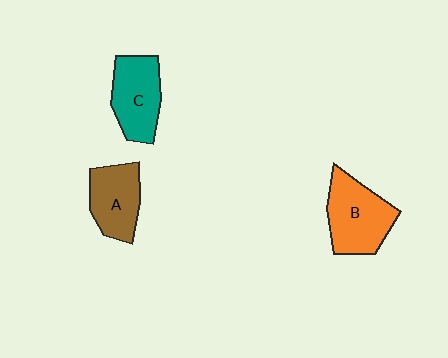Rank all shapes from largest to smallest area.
From largest to smallest: B (orange), C (teal), A (brown).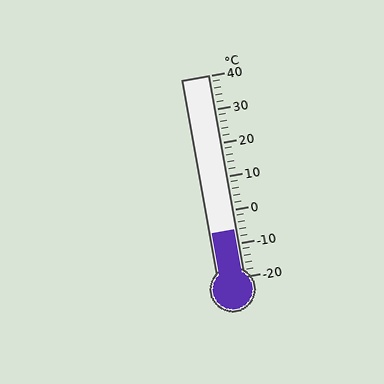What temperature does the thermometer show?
The thermometer shows approximately -6°C.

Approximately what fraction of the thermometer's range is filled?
The thermometer is filled to approximately 25% of its range.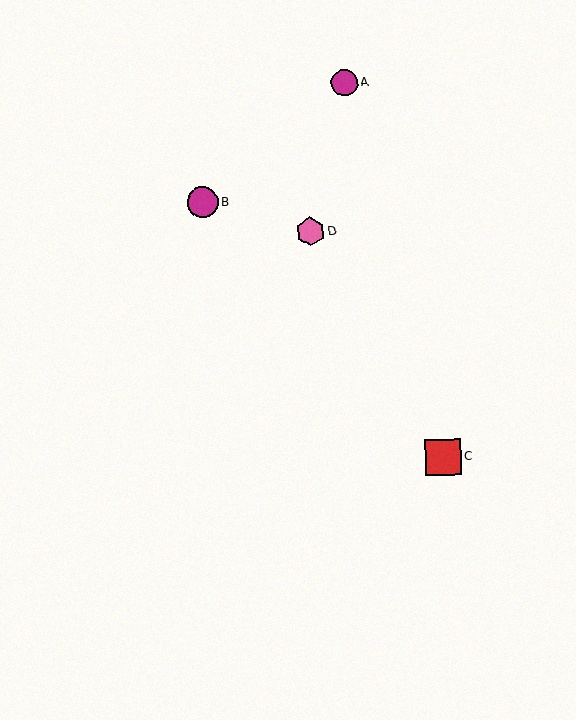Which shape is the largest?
The red square (labeled C) is the largest.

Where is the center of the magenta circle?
The center of the magenta circle is at (344, 83).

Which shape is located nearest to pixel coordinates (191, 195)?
The magenta circle (labeled B) at (203, 202) is nearest to that location.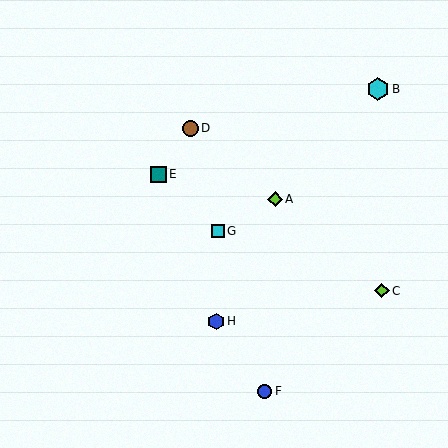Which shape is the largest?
The cyan hexagon (labeled B) is the largest.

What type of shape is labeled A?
Shape A is a lime diamond.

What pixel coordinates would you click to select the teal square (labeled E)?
Click at (158, 174) to select the teal square E.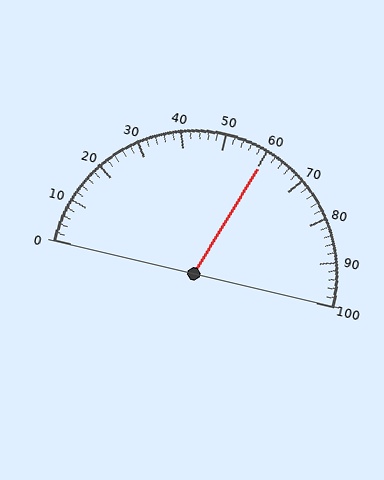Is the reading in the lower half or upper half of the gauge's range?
The reading is in the upper half of the range (0 to 100).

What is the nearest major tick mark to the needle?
The nearest major tick mark is 60.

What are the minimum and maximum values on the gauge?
The gauge ranges from 0 to 100.